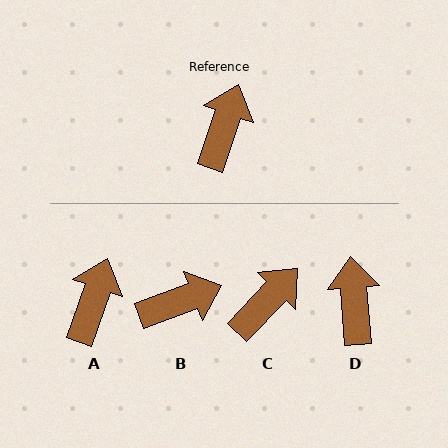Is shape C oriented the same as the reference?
No, it is off by about 24 degrees.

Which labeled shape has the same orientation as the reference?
A.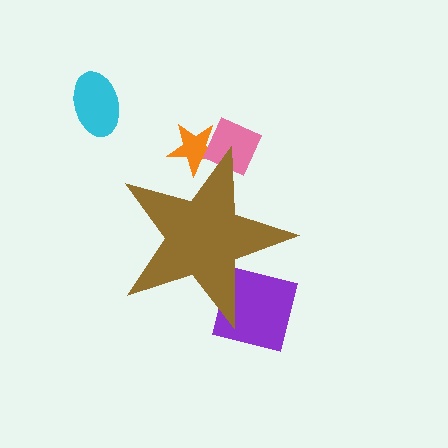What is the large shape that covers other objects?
A brown star.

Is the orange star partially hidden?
Yes, the orange star is partially hidden behind the brown star.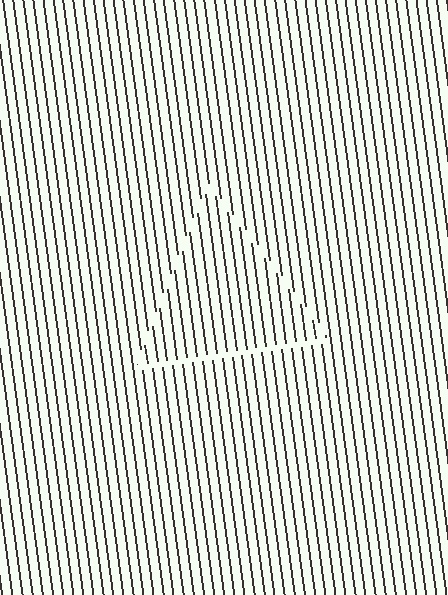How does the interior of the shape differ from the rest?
The interior of the shape contains the same grating, shifted by half a period — the contour is defined by the phase discontinuity where line-ends from the inner and outer gratings abut.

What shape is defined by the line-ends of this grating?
An illusory triangle. The interior of the shape contains the same grating, shifted by half a period — the contour is defined by the phase discontinuity where line-ends from the inner and outer gratings abut.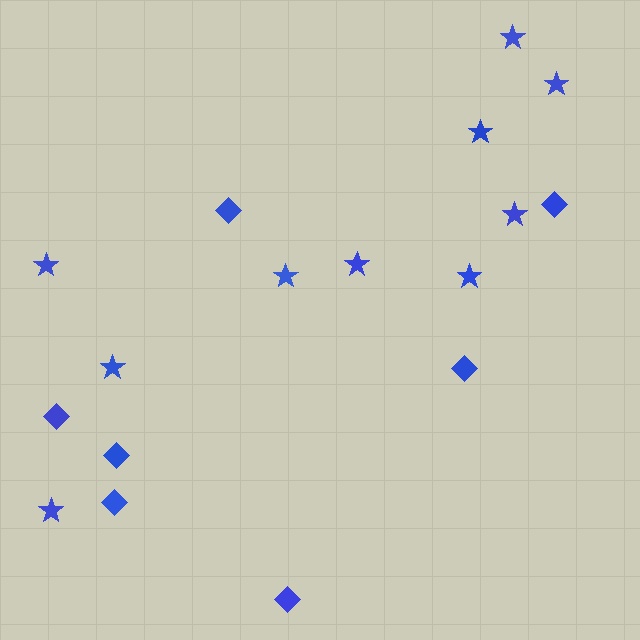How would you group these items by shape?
There are 2 groups: one group of stars (10) and one group of diamonds (7).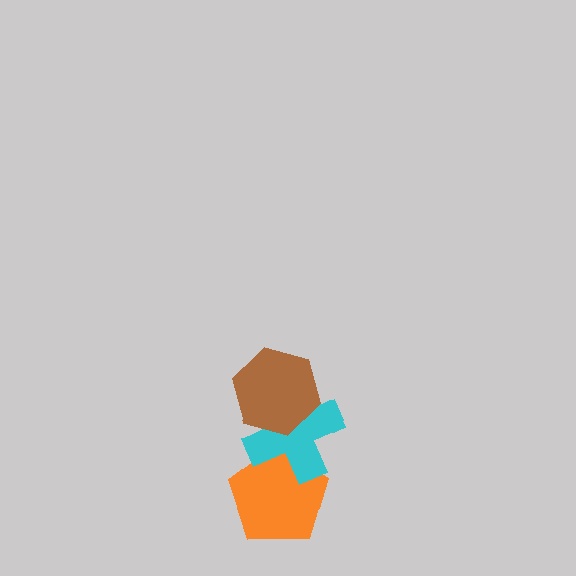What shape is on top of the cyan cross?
The brown hexagon is on top of the cyan cross.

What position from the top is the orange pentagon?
The orange pentagon is 3rd from the top.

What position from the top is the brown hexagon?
The brown hexagon is 1st from the top.